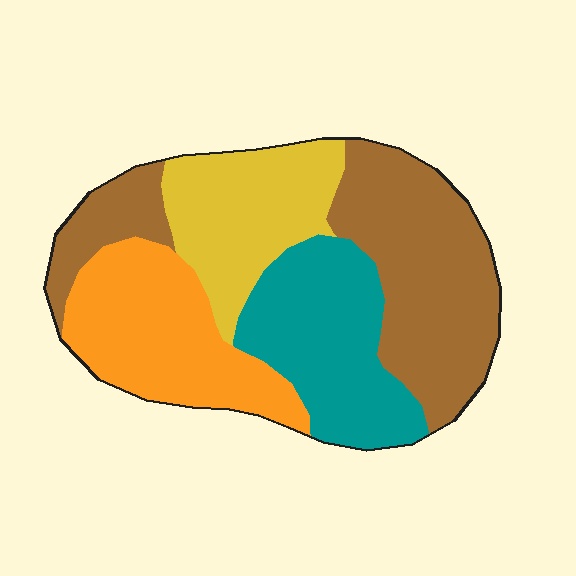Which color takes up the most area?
Brown, at roughly 35%.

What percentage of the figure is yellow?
Yellow covers roughly 20% of the figure.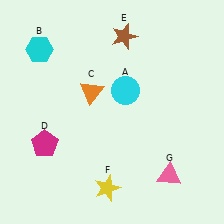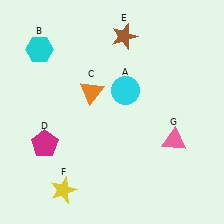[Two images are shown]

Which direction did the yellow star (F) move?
The yellow star (F) moved left.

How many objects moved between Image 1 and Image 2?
2 objects moved between the two images.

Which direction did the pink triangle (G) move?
The pink triangle (G) moved up.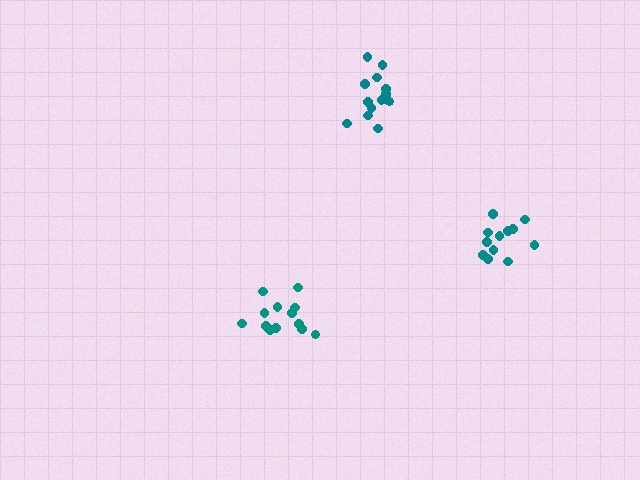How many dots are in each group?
Group 1: 15 dots, Group 2: 13 dots, Group 3: 12 dots (40 total).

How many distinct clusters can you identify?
There are 3 distinct clusters.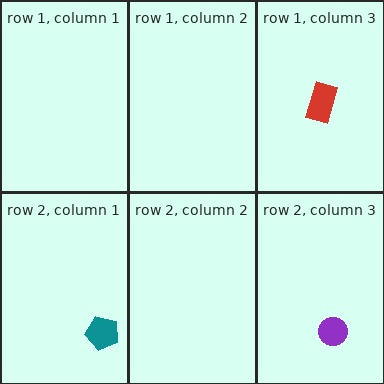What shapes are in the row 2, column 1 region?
The teal pentagon.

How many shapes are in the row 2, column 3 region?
1.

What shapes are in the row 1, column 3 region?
The red rectangle.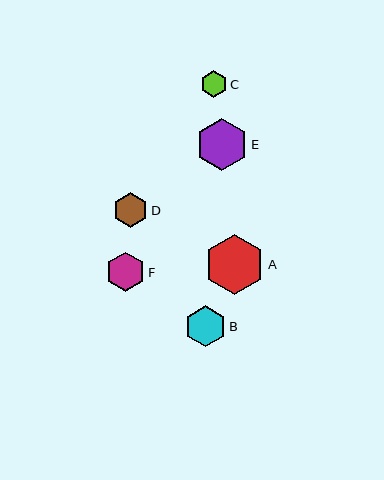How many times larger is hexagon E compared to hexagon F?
Hexagon E is approximately 1.3 times the size of hexagon F.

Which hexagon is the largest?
Hexagon A is the largest with a size of approximately 60 pixels.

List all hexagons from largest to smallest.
From largest to smallest: A, E, B, F, D, C.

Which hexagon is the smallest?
Hexagon C is the smallest with a size of approximately 27 pixels.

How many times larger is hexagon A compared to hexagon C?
Hexagon A is approximately 2.2 times the size of hexagon C.